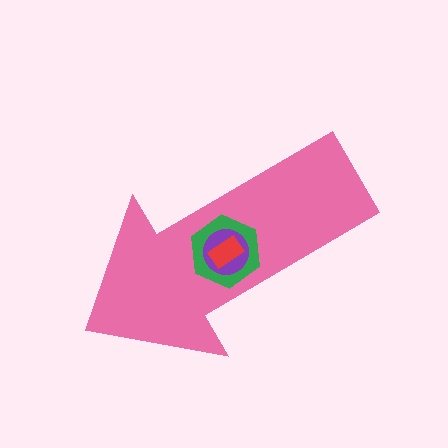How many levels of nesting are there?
4.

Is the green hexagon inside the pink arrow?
Yes.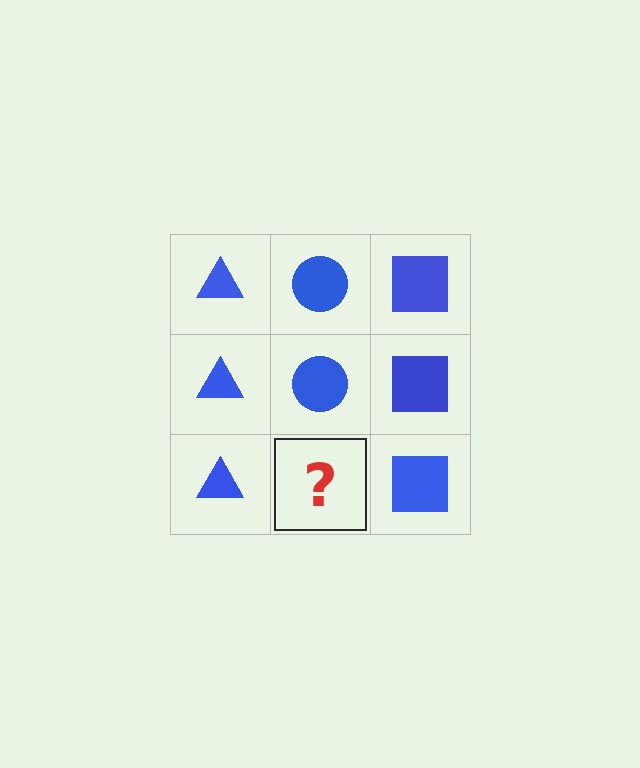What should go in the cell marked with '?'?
The missing cell should contain a blue circle.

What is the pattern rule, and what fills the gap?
The rule is that each column has a consistent shape. The gap should be filled with a blue circle.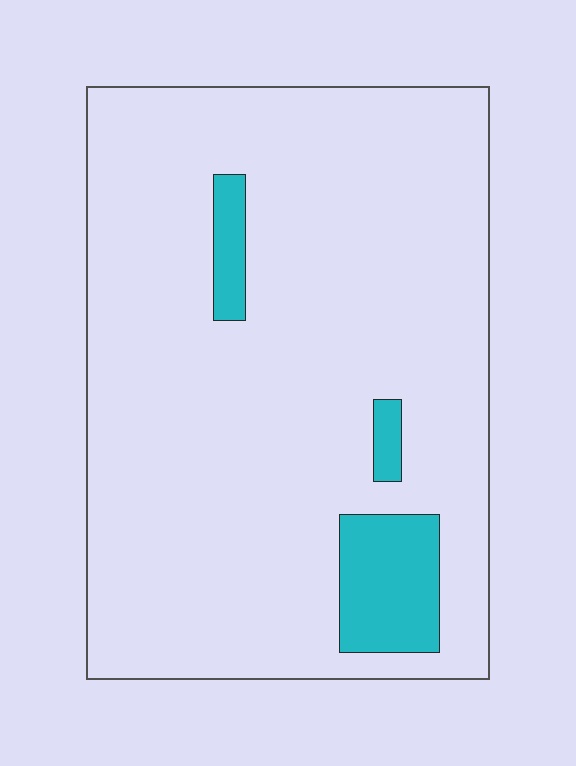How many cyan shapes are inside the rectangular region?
3.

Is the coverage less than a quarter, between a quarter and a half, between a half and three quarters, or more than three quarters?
Less than a quarter.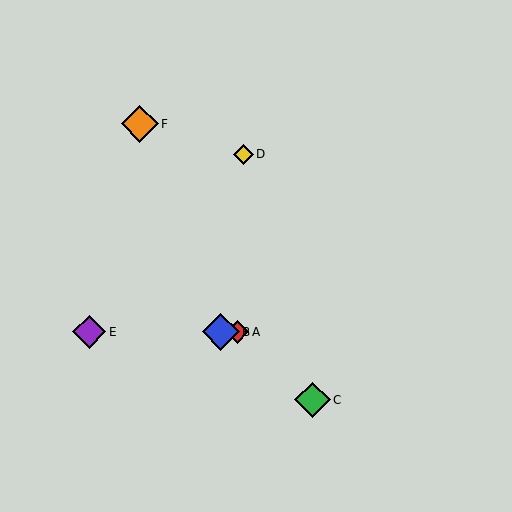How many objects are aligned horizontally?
3 objects (A, B, E) are aligned horizontally.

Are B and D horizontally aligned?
No, B is at y≈332 and D is at y≈154.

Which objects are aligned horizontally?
Objects A, B, E are aligned horizontally.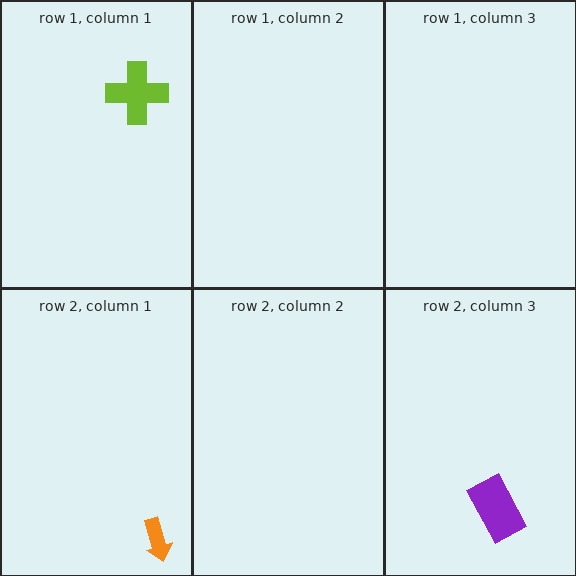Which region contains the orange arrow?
The row 2, column 1 region.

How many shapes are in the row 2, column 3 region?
1.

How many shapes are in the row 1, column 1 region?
1.